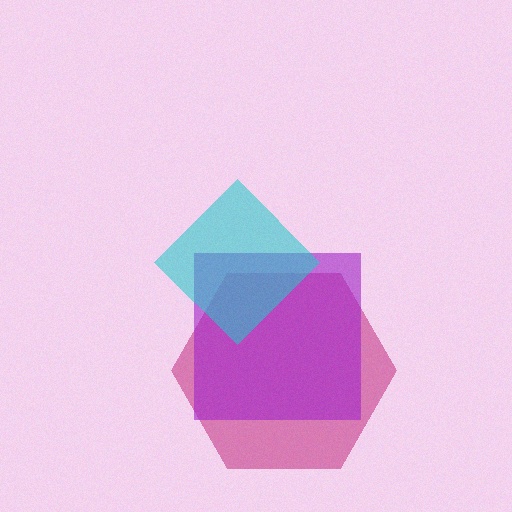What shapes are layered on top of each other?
The layered shapes are: a magenta hexagon, a purple square, a cyan diamond.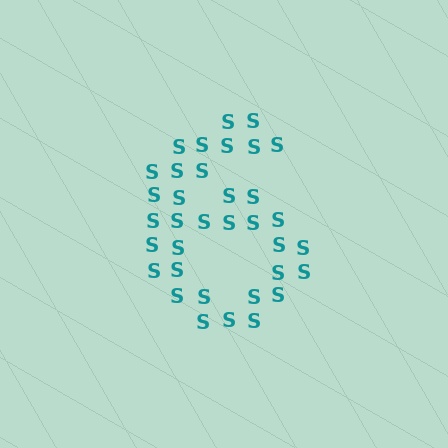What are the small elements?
The small elements are letter S's.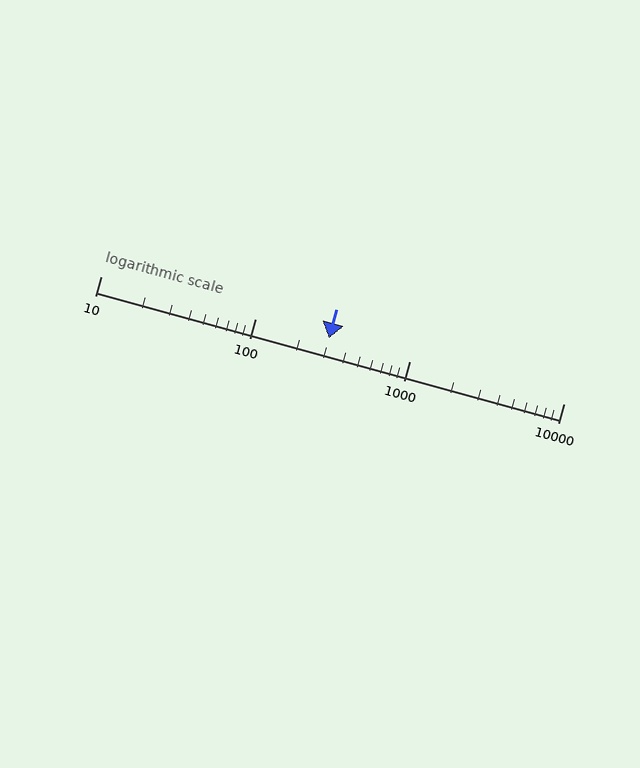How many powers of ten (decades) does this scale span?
The scale spans 3 decades, from 10 to 10000.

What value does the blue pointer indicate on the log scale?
The pointer indicates approximately 300.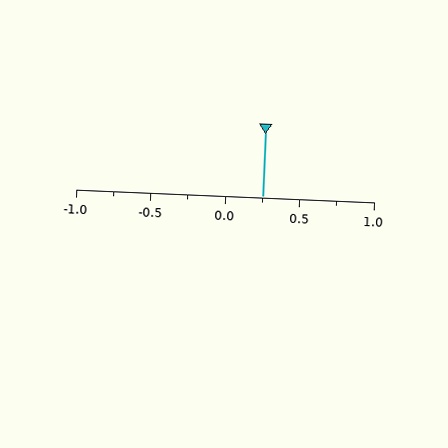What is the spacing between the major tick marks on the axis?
The major ticks are spaced 0.5 apart.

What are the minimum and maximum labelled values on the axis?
The axis runs from -1.0 to 1.0.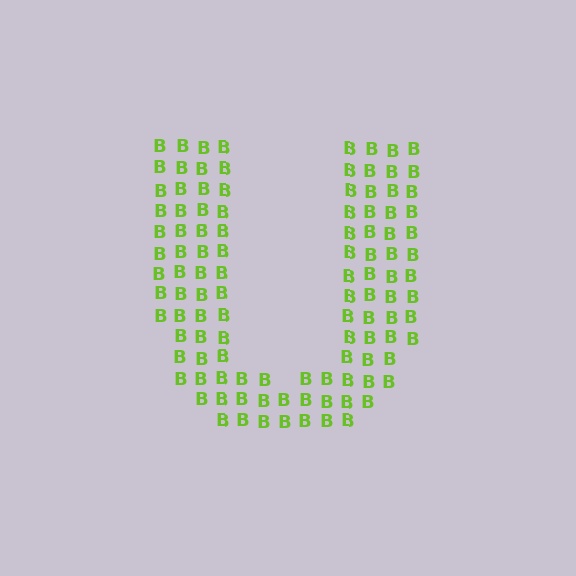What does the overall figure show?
The overall figure shows the letter U.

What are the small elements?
The small elements are letter B's.